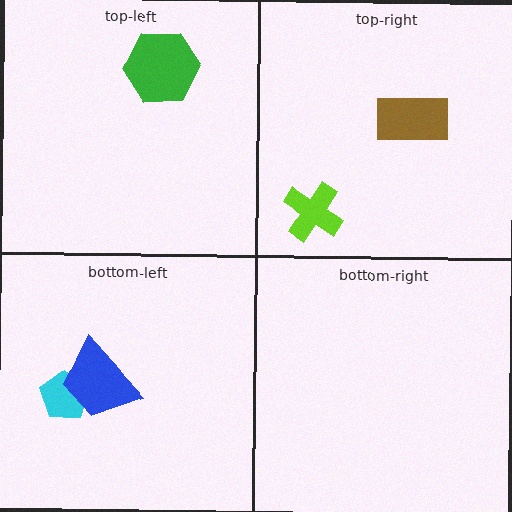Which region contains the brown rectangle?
The top-right region.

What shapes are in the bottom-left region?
The cyan pentagon, the blue trapezoid.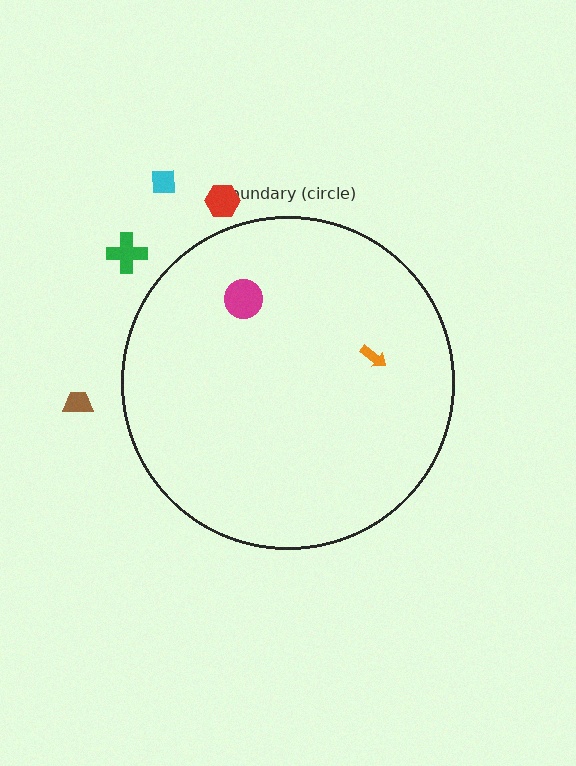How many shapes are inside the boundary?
2 inside, 4 outside.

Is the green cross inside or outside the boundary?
Outside.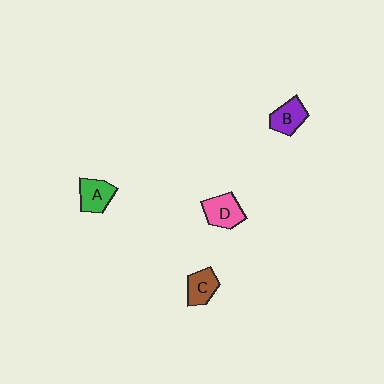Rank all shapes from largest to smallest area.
From largest to smallest: D (pink), A (green), B (purple), C (brown).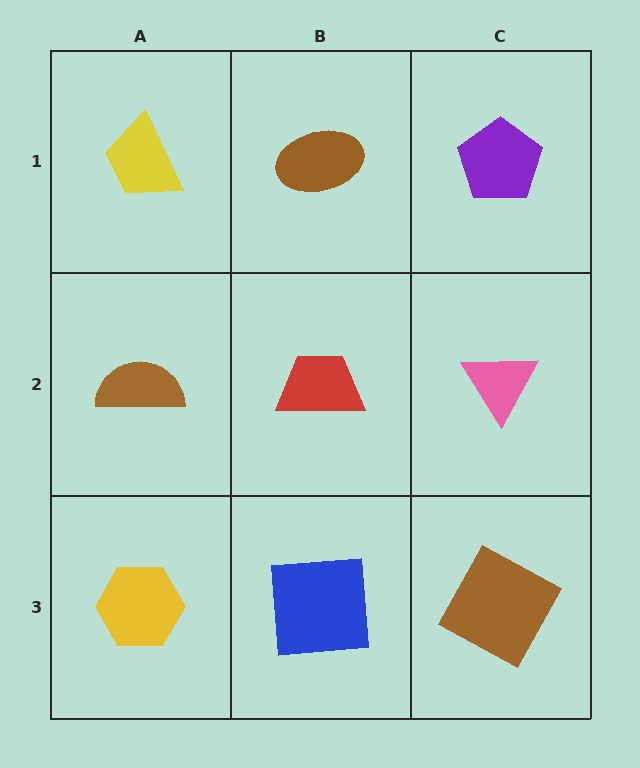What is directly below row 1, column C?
A pink triangle.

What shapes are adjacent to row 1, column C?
A pink triangle (row 2, column C), a brown ellipse (row 1, column B).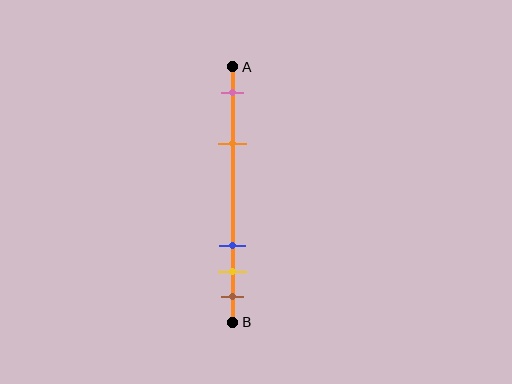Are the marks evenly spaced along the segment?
No, the marks are not evenly spaced.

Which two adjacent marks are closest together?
The yellow and brown marks are the closest adjacent pair.